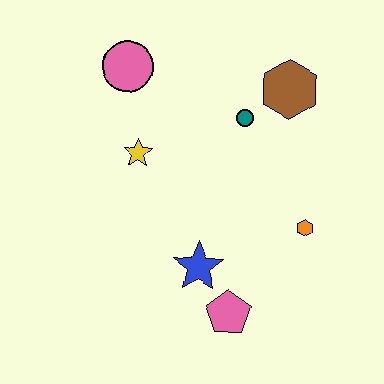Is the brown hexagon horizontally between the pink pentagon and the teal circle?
No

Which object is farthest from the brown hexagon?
The pink pentagon is farthest from the brown hexagon.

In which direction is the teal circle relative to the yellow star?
The teal circle is to the right of the yellow star.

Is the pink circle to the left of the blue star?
Yes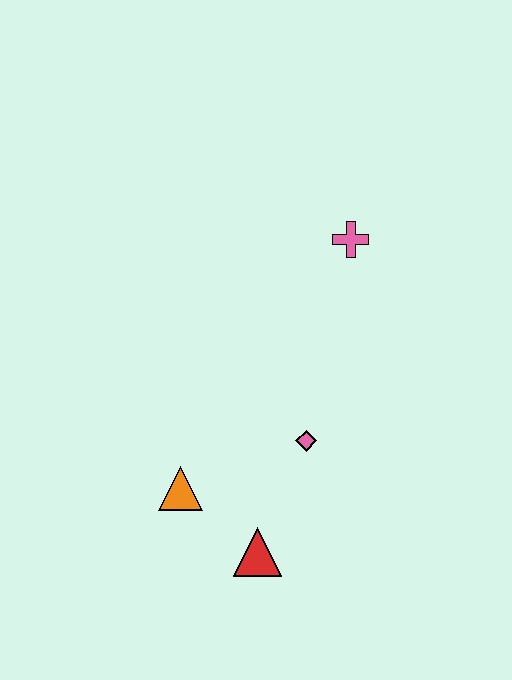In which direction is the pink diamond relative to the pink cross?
The pink diamond is below the pink cross.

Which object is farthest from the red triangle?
The pink cross is farthest from the red triangle.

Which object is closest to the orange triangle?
The red triangle is closest to the orange triangle.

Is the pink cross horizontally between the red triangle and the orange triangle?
No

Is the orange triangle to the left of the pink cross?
Yes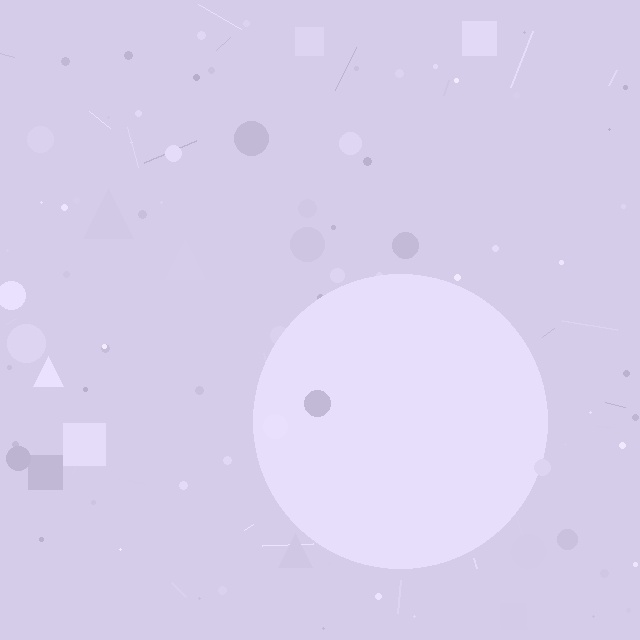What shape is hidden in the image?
A circle is hidden in the image.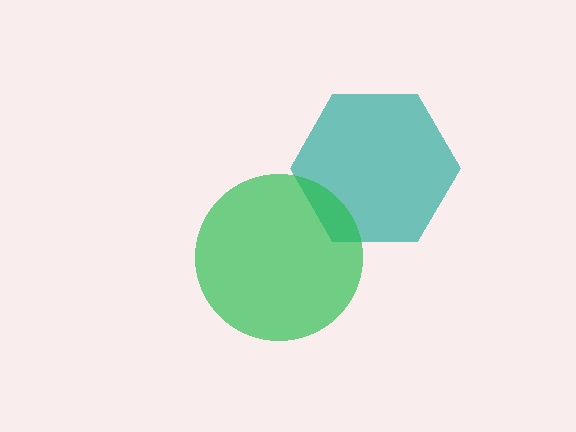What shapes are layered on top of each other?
The layered shapes are: a teal hexagon, a green circle.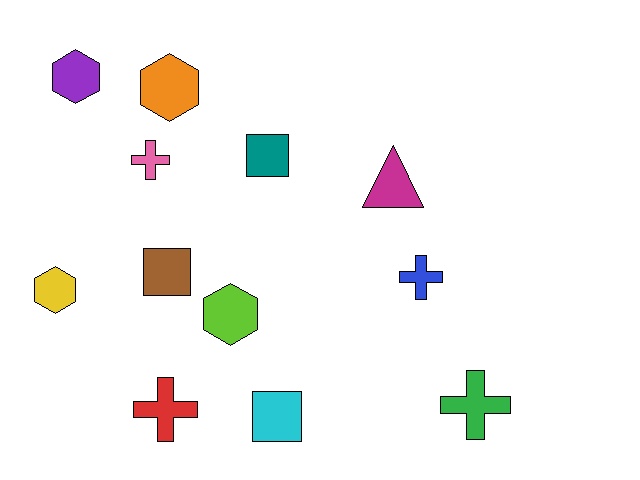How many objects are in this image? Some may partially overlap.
There are 12 objects.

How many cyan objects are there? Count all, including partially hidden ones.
There is 1 cyan object.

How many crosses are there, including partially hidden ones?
There are 4 crosses.